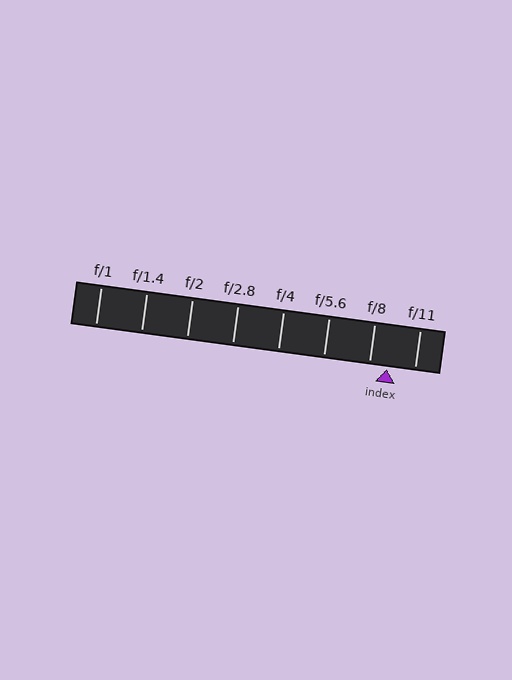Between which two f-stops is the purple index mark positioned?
The index mark is between f/8 and f/11.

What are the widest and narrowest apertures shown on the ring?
The widest aperture shown is f/1 and the narrowest is f/11.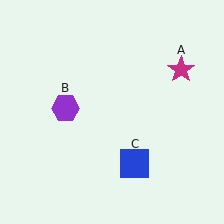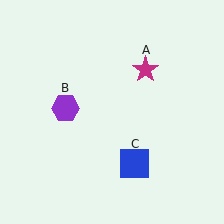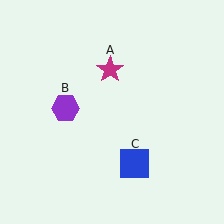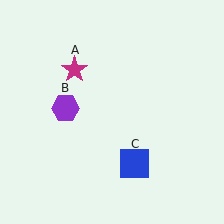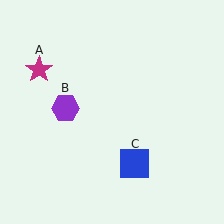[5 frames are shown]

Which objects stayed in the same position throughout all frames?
Purple hexagon (object B) and blue square (object C) remained stationary.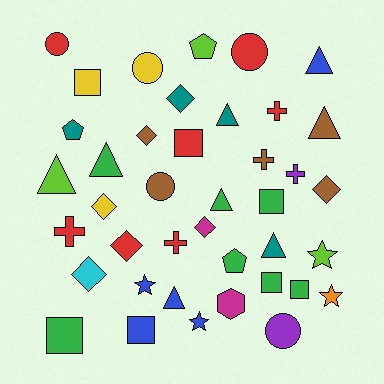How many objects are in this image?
There are 40 objects.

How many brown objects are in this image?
There are 5 brown objects.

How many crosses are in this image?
There are 5 crosses.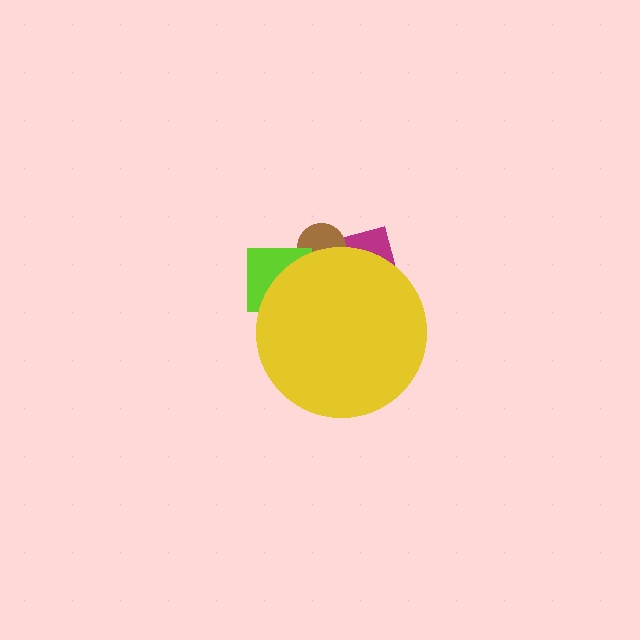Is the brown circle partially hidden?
Yes, the brown circle is partially hidden behind the yellow circle.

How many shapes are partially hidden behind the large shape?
3 shapes are partially hidden.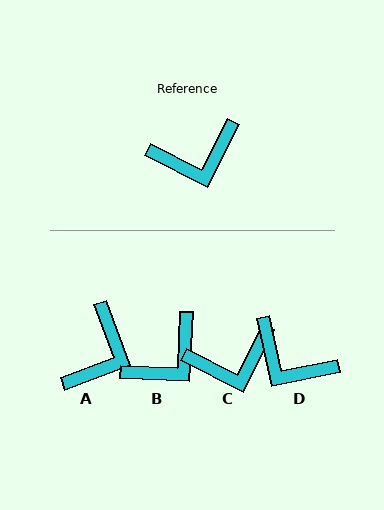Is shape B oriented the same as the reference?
No, it is off by about 24 degrees.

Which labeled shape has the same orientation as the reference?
C.